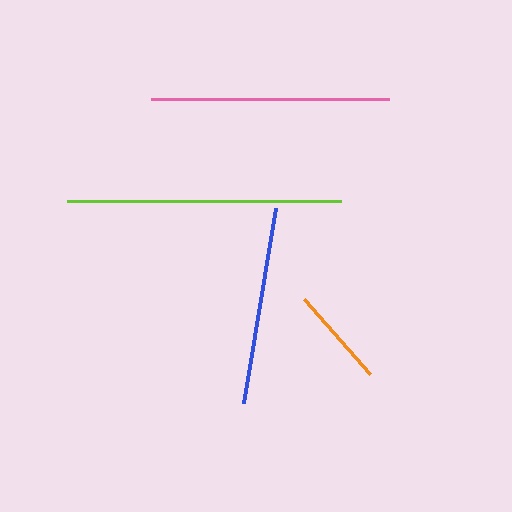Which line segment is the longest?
The lime line is the longest at approximately 274 pixels.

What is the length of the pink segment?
The pink segment is approximately 238 pixels long.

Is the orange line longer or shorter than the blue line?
The blue line is longer than the orange line.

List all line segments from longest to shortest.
From longest to shortest: lime, pink, blue, orange.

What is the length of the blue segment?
The blue segment is approximately 197 pixels long.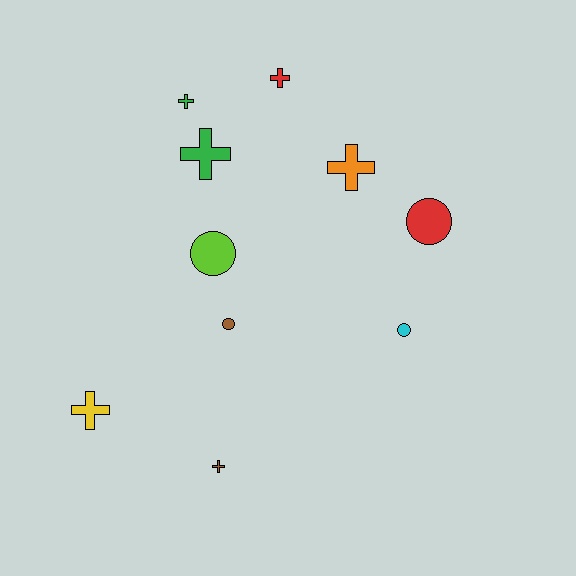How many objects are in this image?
There are 10 objects.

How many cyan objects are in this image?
There is 1 cyan object.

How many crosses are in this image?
There are 6 crosses.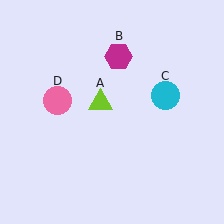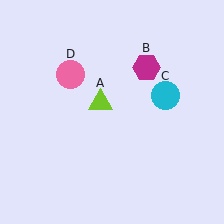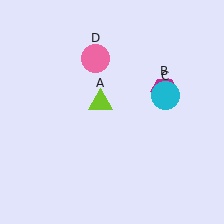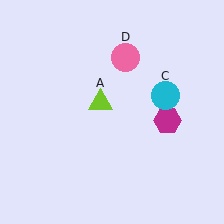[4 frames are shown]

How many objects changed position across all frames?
2 objects changed position: magenta hexagon (object B), pink circle (object D).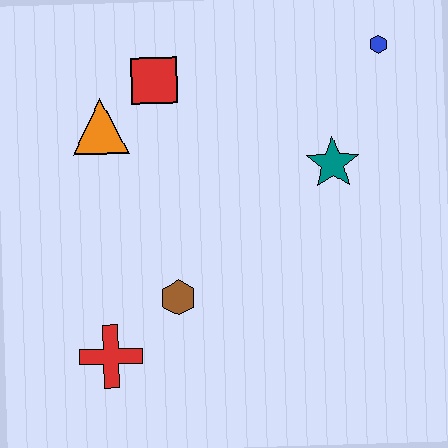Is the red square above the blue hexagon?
No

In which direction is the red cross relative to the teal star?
The red cross is to the left of the teal star.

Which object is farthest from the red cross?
The blue hexagon is farthest from the red cross.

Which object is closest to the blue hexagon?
The teal star is closest to the blue hexagon.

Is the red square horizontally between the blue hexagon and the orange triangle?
Yes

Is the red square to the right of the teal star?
No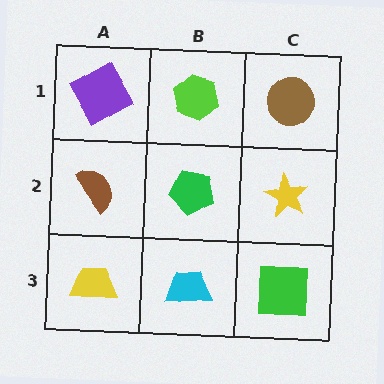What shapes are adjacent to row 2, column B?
A lime hexagon (row 1, column B), a cyan trapezoid (row 3, column B), a brown semicircle (row 2, column A), a yellow star (row 2, column C).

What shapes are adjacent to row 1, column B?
A green pentagon (row 2, column B), a purple square (row 1, column A), a brown circle (row 1, column C).